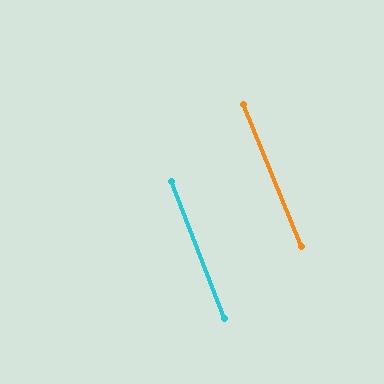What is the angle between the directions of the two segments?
Approximately 1 degree.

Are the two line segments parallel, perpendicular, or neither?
Parallel — their directions differ by only 1.2°.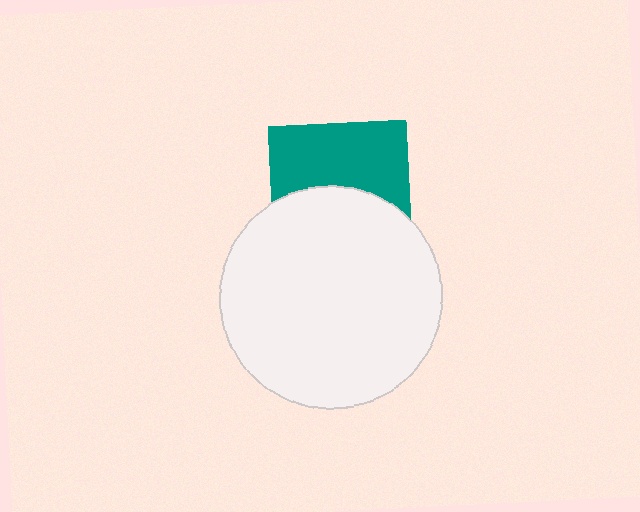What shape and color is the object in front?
The object in front is a white circle.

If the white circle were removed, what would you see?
You would see the complete teal square.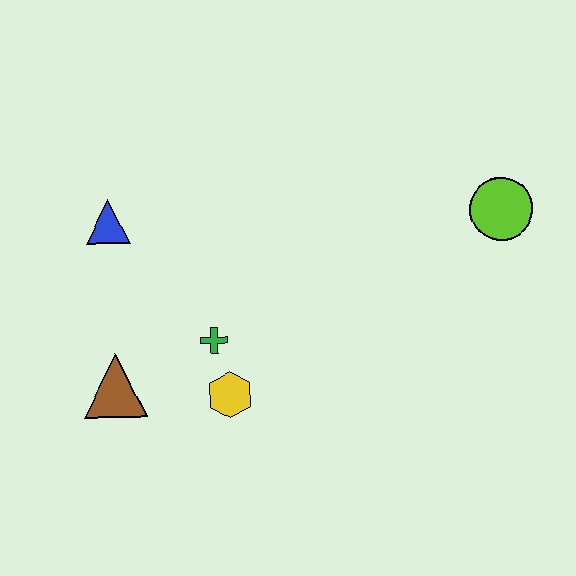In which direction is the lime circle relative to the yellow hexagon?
The lime circle is to the right of the yellow hexagon.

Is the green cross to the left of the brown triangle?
No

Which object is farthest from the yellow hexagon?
The lime circle is farthest from the yellow hexagon.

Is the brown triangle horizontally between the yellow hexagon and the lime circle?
No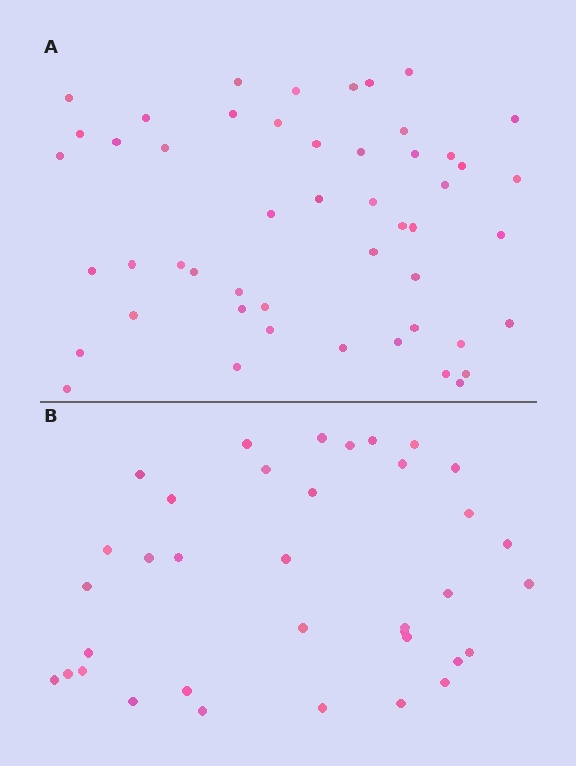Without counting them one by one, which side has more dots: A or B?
Region A (the top region) has more dots.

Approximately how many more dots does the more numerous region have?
Region A has approximately 15 more dots than region B.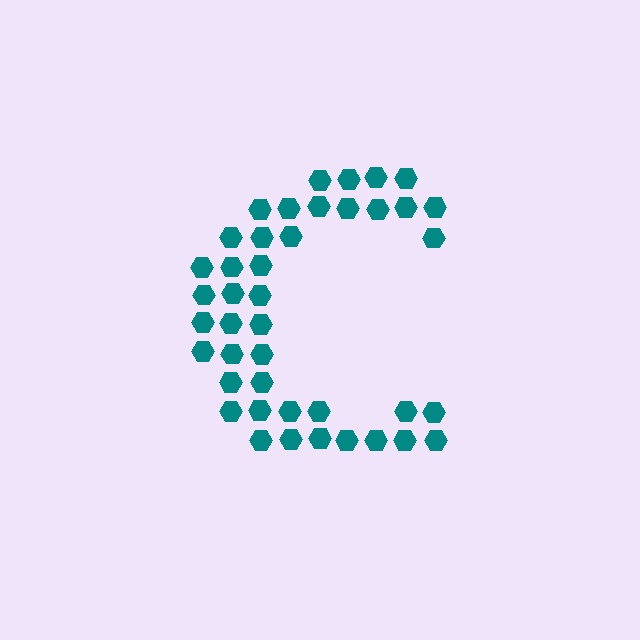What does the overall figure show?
The overall figure shows the letter C.